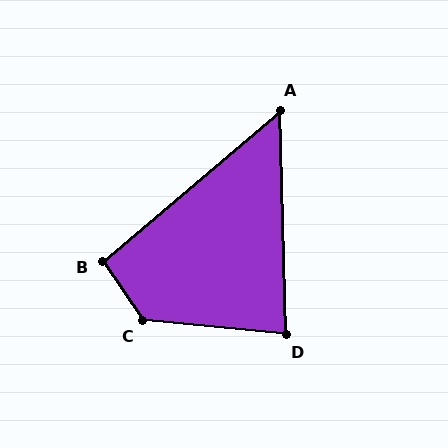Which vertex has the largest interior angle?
C, at approximately 129 degrees.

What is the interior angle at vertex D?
Approximately 83 degrees (acute).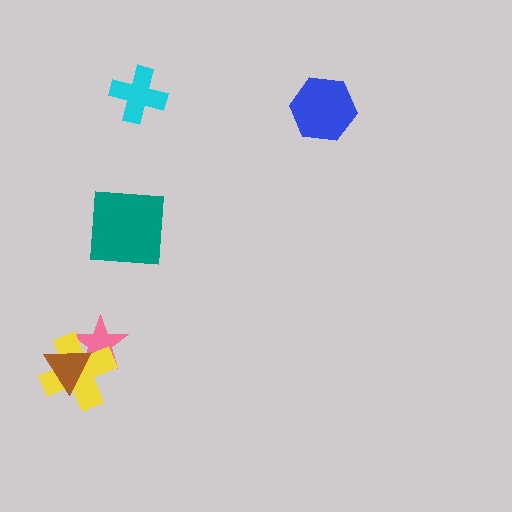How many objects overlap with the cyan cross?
0 objects overlap with the cyan cross.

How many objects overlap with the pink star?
2 objects overlap with the pink star.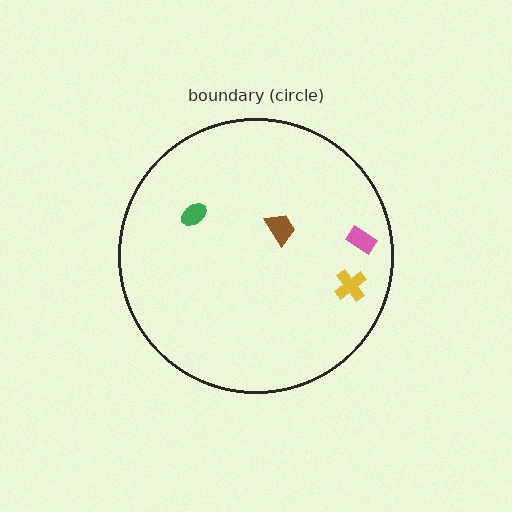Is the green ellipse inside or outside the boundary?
Inside.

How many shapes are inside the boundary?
4 inside, 0 outside.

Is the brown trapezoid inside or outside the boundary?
Inside.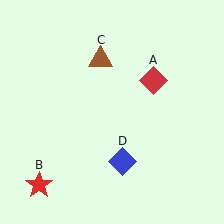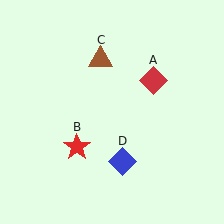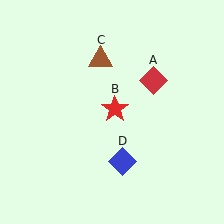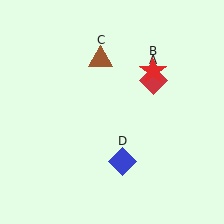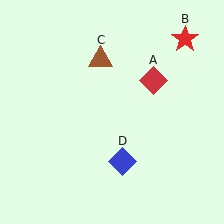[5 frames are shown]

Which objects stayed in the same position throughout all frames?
Red diamond (object A) and brown triangle (object C) and blue diamond (object D) remained stationary.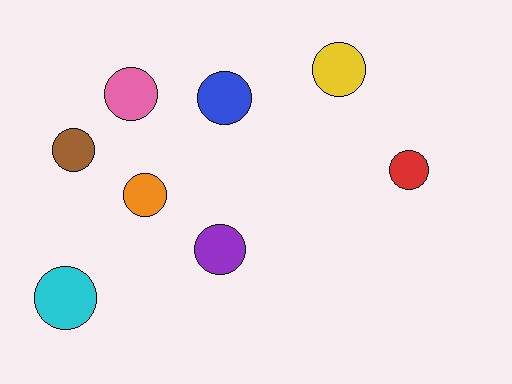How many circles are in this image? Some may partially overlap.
There are 8 circles.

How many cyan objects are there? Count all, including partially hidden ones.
There is 1 cyan object.